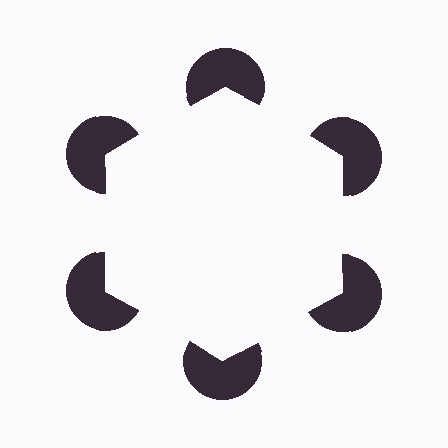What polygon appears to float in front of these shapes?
An illusory hexagon — its edges are inferred from the aligned wedge cuts in the pac-man discs, not physically drawn.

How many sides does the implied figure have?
6 sides.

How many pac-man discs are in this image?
There are 6 — one at each vertex of the illusory hexagon.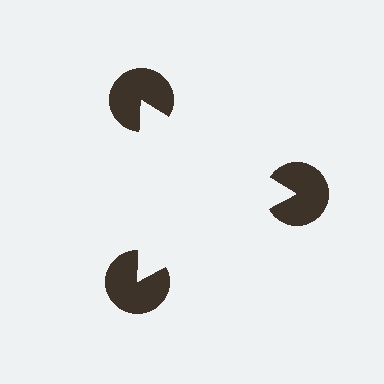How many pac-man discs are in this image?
There are 3 — one at each vertex of the illusory triangle.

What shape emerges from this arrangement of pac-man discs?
An illusory triangle — its edges are inferred from the aligned wedge cuts in the pac-man discs, not physically drawn.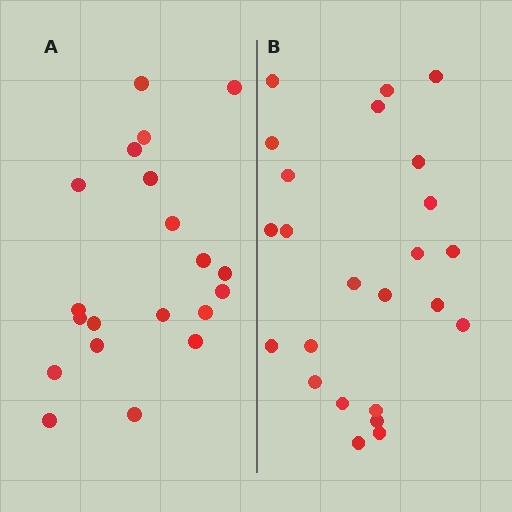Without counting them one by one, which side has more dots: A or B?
Region B (the right region) has more dots.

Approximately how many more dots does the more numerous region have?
Region B has about 4 more dots than region A.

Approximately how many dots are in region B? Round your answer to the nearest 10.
About 20 dots. (The exact count is 24, which rounds to 20.)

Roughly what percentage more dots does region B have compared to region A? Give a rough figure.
About 20% more.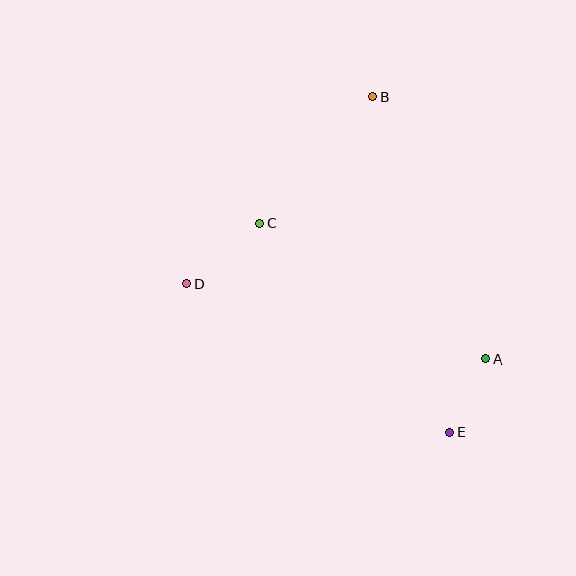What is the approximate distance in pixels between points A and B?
The distance between A and B is approximately 286 pixels.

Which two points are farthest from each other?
Points B and E are farthest from each other.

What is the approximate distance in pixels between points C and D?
The distance between C and D is approximately 95 pixels.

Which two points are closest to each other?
Points A and E are closest to each other.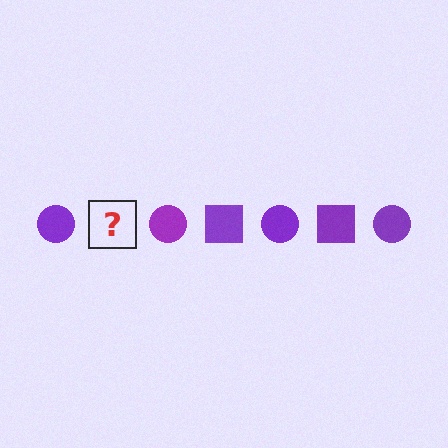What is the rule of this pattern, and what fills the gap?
The rule is that the pattern cycles through circle, square shapes in purple. The gap should be filled with a purple square.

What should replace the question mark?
The question mark should be replaced with a purple square.